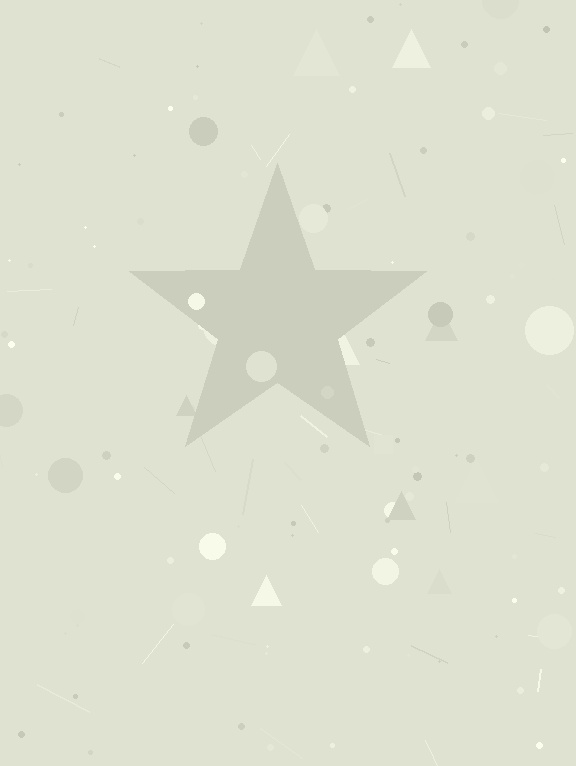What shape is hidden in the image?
A star is hidden in the image.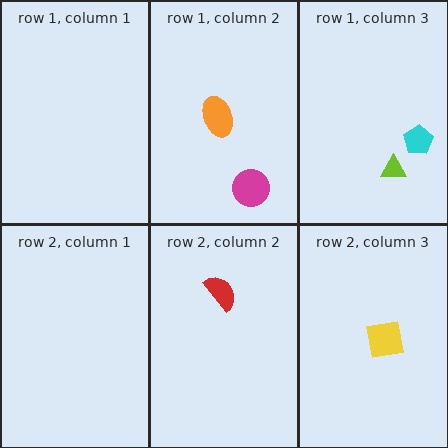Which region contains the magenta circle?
The row 1, column 2 region.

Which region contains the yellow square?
The row 2, column 3 region.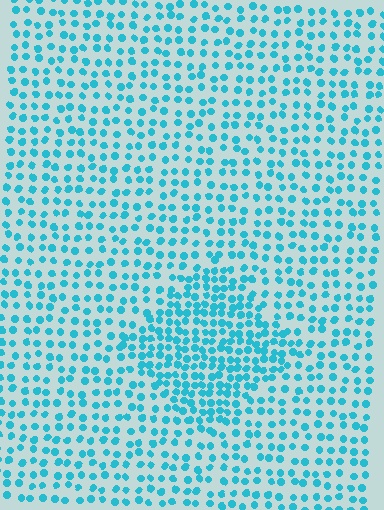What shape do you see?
I see a diamond.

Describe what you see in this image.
The image contains small cyan elements arranged at two different densities. A diamond-shaped region is visible where the elements are more densely packed than the surrounding area.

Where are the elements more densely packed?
The elements are more densely packed inside the diamond boundary.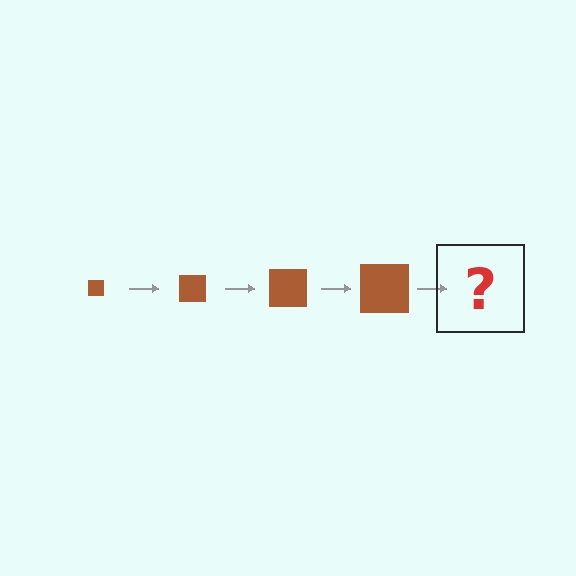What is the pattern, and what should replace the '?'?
The pattern is that the square gets progressively larger each step. The '?' should be a brown square, larger than the previous one.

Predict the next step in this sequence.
The next step is a brown square, larger than the previous one.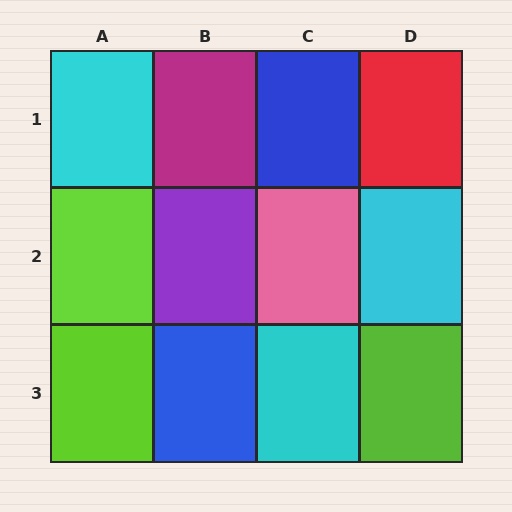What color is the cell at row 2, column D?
Cyan.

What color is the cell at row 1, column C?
Blue.